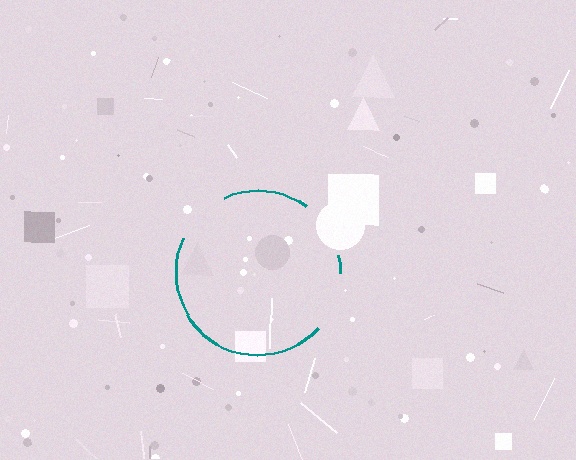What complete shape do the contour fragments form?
The contour fragments form a circle.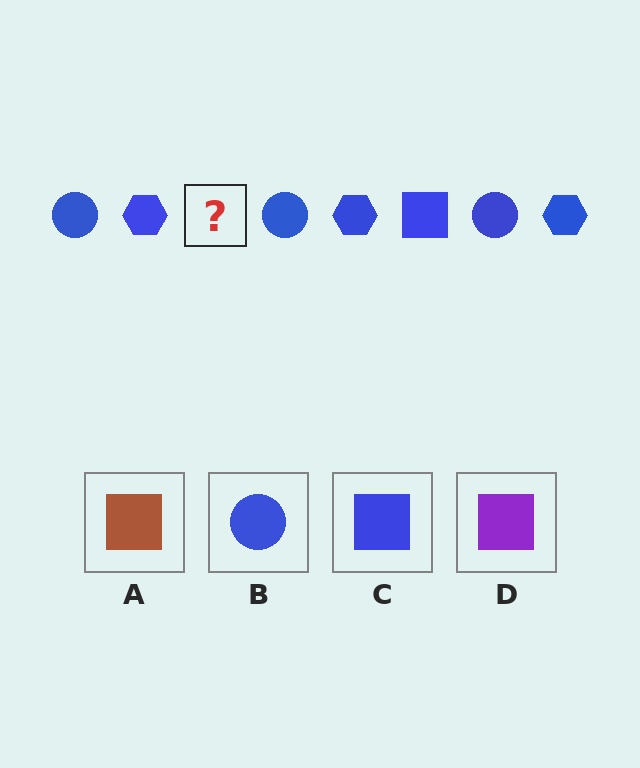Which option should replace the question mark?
Option C.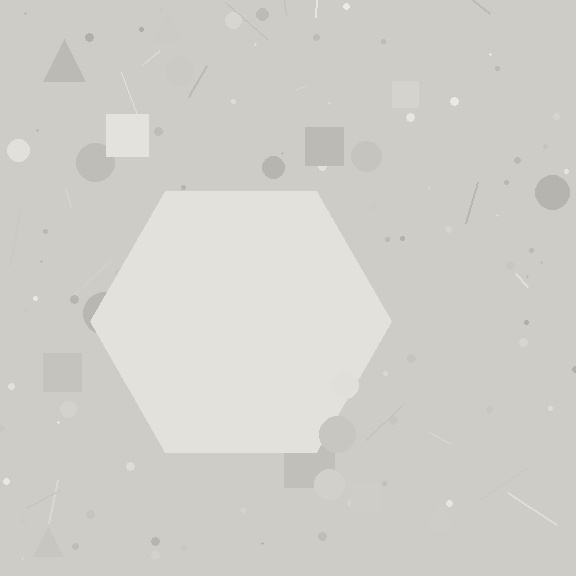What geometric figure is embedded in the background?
A hexagon is embedded in the background.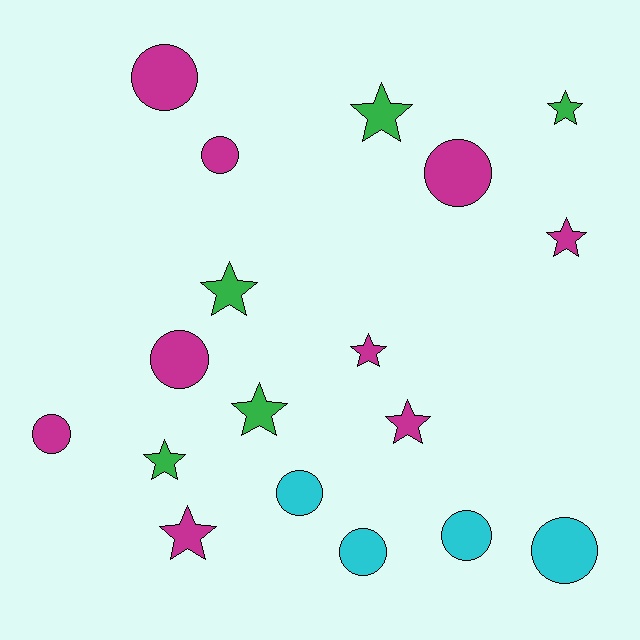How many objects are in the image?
There are 18 objects.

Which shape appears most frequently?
Circle, with 9 objects.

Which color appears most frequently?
Magenta, with 9 objects.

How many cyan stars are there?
There are no cyan stars.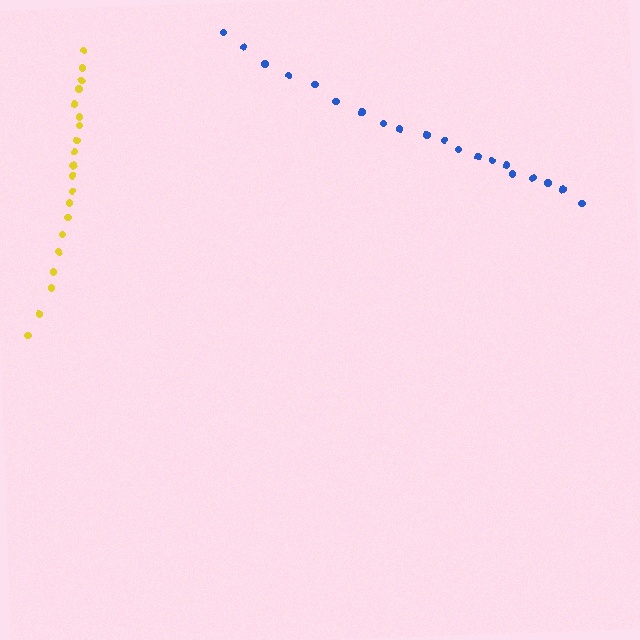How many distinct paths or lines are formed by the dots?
There are 2 distinct paths.